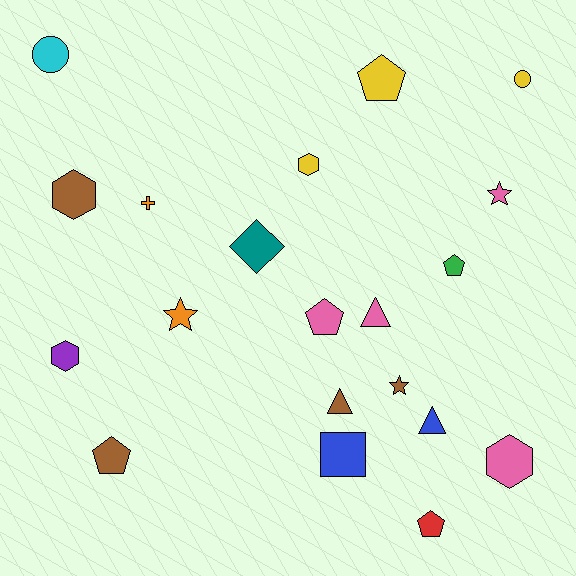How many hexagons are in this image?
There are 4 hexagons.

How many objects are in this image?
There are 20 objects.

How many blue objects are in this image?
There are 2 blue objects.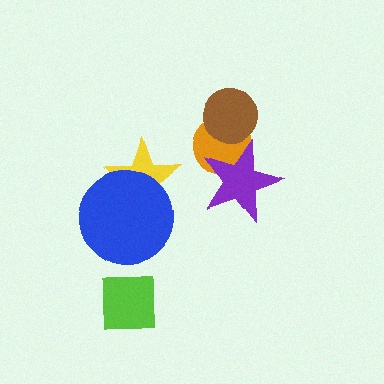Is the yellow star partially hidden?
Yes, it is partially covered by another shape.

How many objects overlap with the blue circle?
1 object overlaps with the blue circle.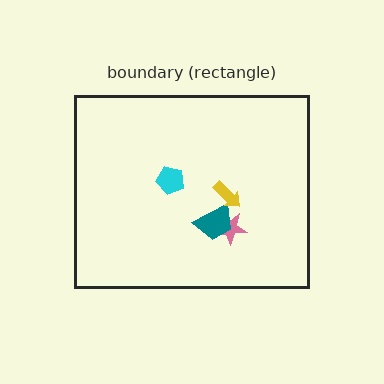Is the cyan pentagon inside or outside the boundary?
Inside.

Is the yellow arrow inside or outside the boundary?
Inside.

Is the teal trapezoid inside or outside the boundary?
Inside.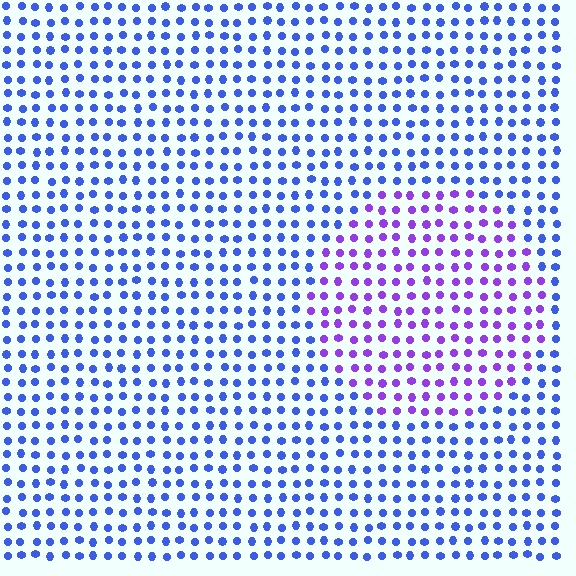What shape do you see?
I see a circle.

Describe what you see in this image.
The image is filled with small blue elements in a uniform arrangement. A circle-shaped region is visible where the elements are tinted to a slightly different hue, forming a subtle color boundary.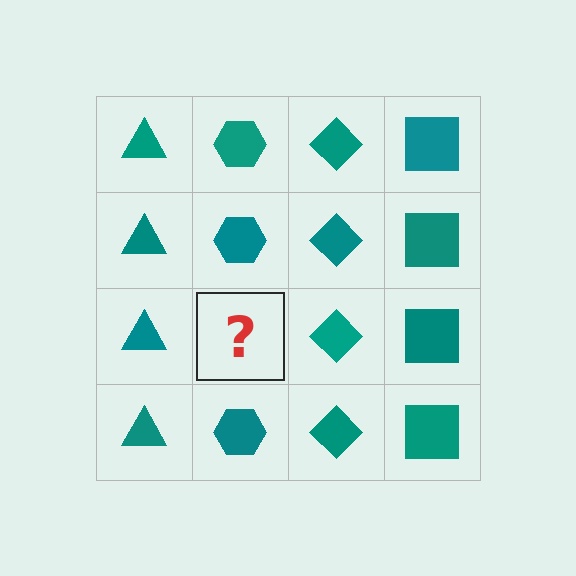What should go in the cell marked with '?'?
The missing cell should contain a teal hexagon.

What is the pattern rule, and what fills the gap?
The rule is that each column has a consistent shape. The gap should be filled with a teal hexagon.